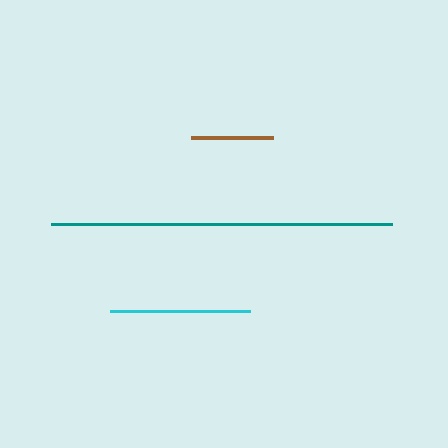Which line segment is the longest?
The teal line is the longest at approximately 341 pixels.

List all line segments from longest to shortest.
From longest to shortest: teal, cyan, brown.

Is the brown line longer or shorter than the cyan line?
The cyan line is longer than the brown line.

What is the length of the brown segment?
The brown segment is approximately 82 pixels long.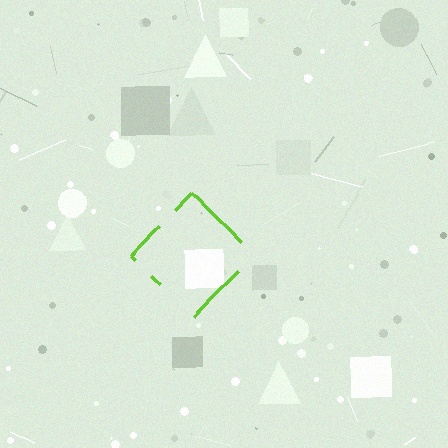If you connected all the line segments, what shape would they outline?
They would outline a diamond.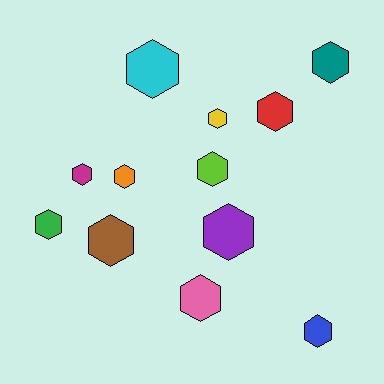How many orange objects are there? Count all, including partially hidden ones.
There is 1 orange object.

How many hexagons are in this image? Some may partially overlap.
There are 12 hexagons.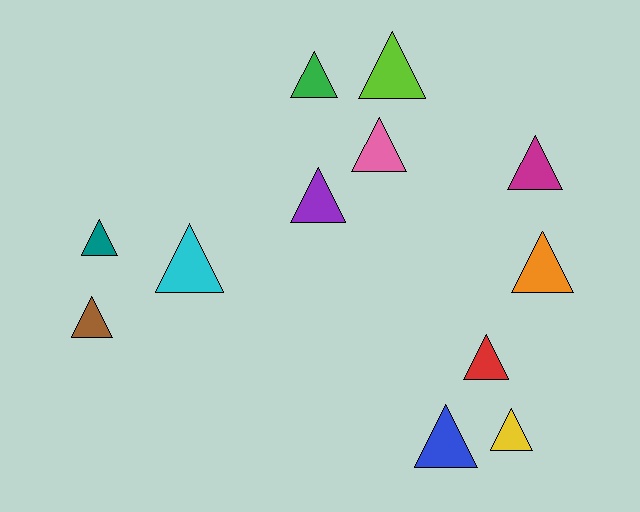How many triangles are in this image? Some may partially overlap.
There are 12 triangles.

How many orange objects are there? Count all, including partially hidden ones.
There is 1 orange object.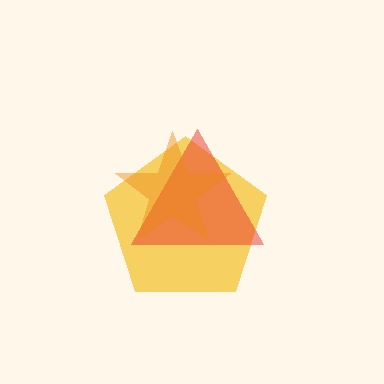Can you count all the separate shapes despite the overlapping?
Yes, there are 3 separate shapes.